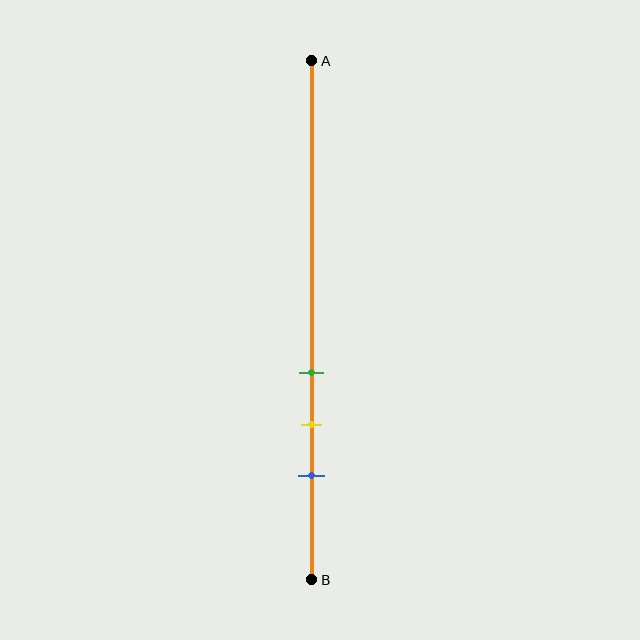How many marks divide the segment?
There are 3 marks dividing the segment.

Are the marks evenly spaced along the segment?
Yes, the marks are approximately evenly spaced.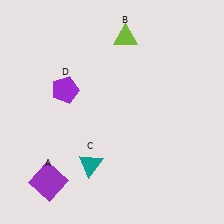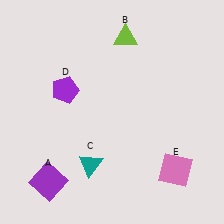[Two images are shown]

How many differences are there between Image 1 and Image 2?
There is 1 difference between the two images.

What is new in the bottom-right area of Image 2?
A pink square (E) was added in the bottom-right area of Image 2.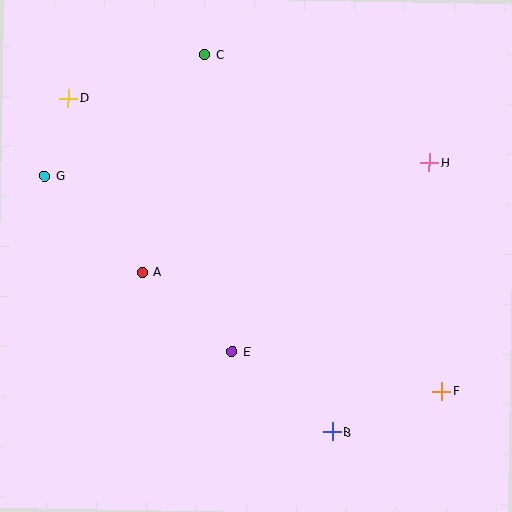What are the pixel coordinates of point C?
Point C is at (205, 55).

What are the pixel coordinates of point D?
Point D is at (68, 98).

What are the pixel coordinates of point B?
Point B is at (333, 432).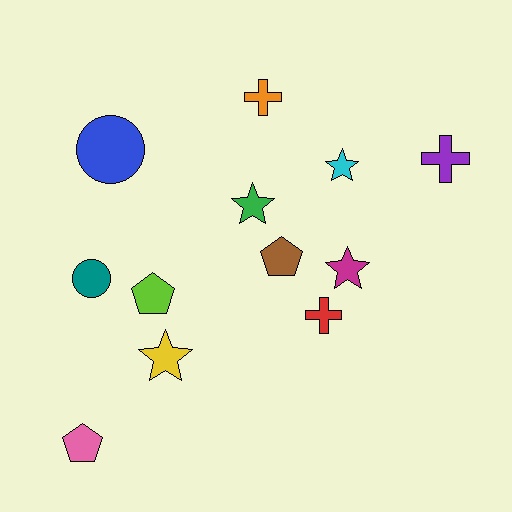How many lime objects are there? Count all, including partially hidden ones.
There is 1 lime object.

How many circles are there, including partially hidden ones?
There are 2 circles.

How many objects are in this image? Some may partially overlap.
There are 12 objects.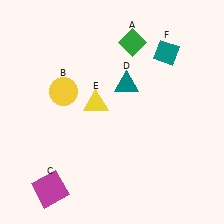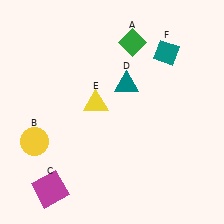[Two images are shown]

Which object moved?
The yellow circle (B) moved down.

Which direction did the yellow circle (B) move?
The yellow circle (B) moved down.